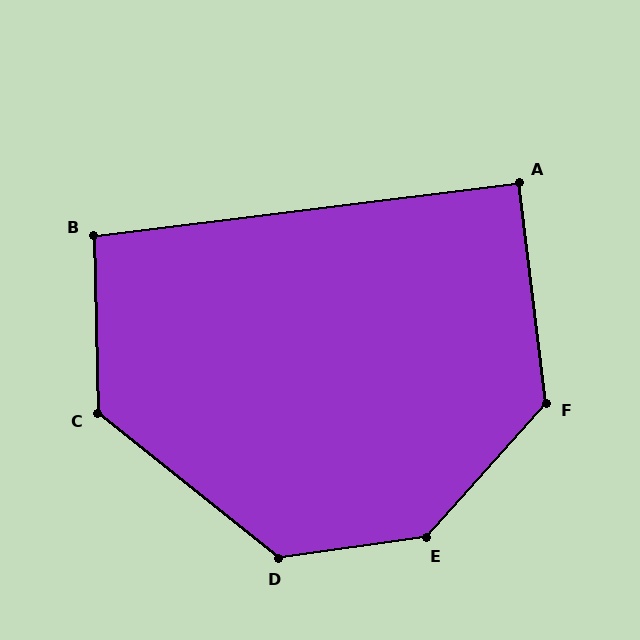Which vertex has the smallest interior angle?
A, at approximately 90 degrees.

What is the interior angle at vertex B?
Approximately 96 degrees (obtuse).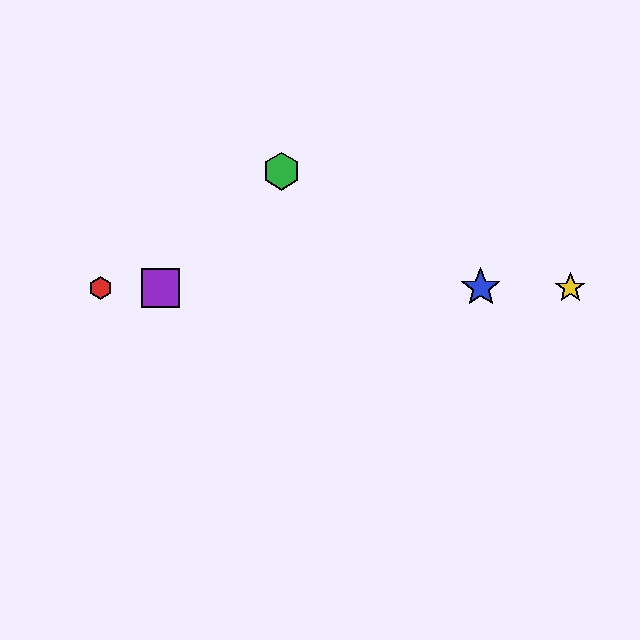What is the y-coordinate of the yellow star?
The yellow star is at y≈288.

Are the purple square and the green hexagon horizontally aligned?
No, the purple square is at y≈288 and the green hexagon is at y≈171.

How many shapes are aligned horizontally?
4 shapes (the red hexagon, the blue star, the yellow star, the purple square) are aligned horizontally.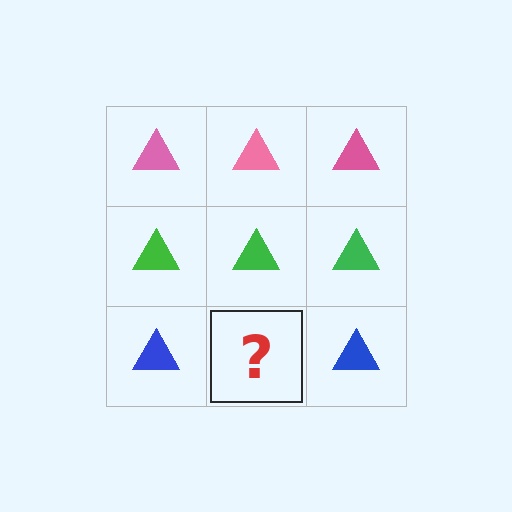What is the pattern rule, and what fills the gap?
The rule is that each row has a consistent color. The gap should be filled with a blue triangle.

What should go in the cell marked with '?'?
The missing cell should contain a blue triangle.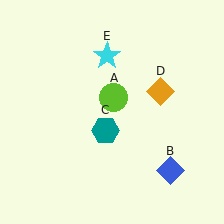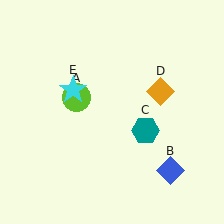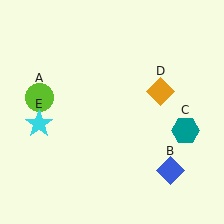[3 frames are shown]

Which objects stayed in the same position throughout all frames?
Blue diamond (object B) and orange diamond (object D) remained stationary.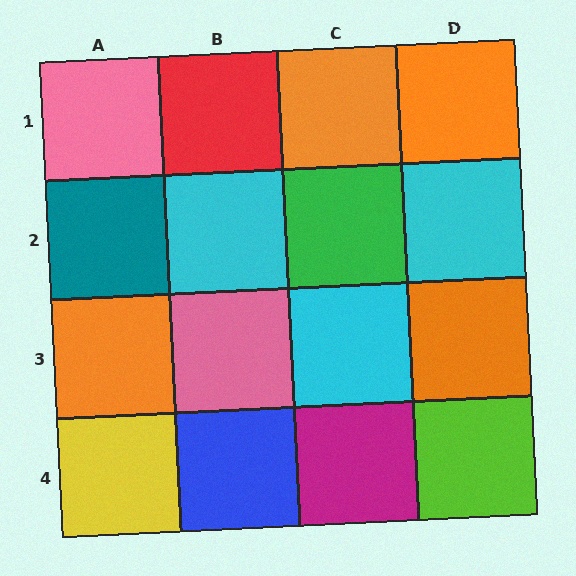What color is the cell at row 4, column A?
Yellow.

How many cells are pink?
2 cells are pink.